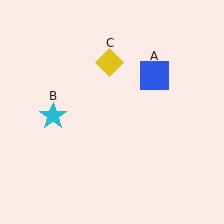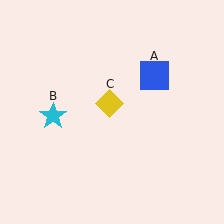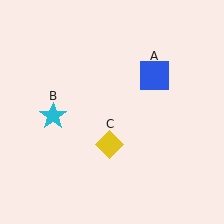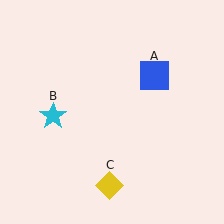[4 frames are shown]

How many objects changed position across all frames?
1 object changed position: yellow diamond (object C).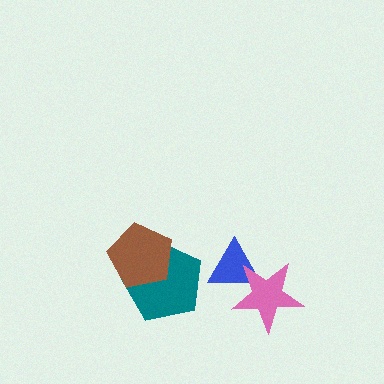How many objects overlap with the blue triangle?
1 object overlaps with the blue triangle.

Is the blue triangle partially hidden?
Yes, it is partially covered by another shape.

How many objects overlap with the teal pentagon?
1 object overlaps with the teal pentagon.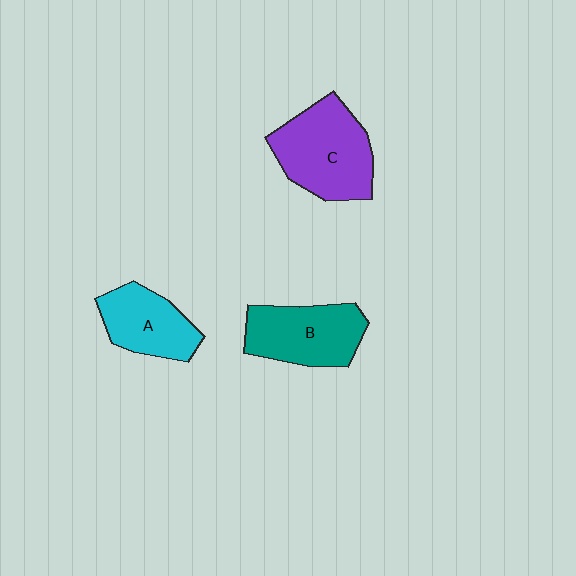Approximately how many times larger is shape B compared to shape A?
Approximately 1.2 times.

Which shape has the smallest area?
Shape A (cyan).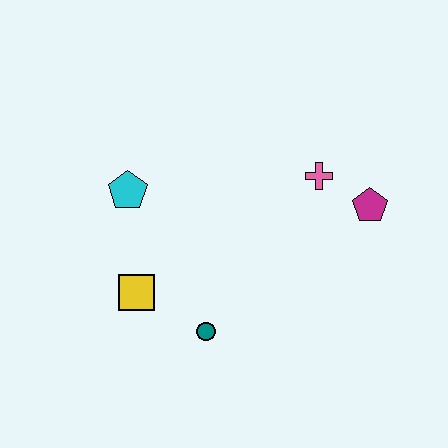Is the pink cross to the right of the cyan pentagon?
Yes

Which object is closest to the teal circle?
The yellow square is closest to the teal circle.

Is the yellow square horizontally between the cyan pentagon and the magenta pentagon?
Yes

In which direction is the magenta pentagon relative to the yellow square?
The magenta pentagon is to the right of the yellow square.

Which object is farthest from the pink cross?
The yellow square is farthest from the pink cross.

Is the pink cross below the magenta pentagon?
No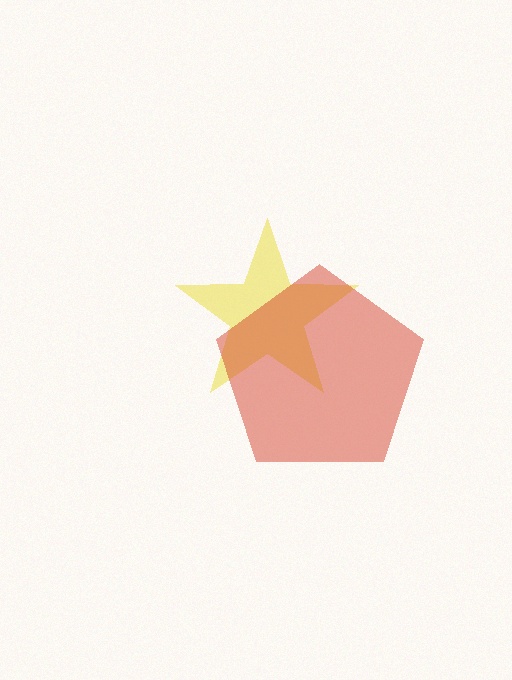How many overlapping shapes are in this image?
There are 2 overlapping shapes in the image.